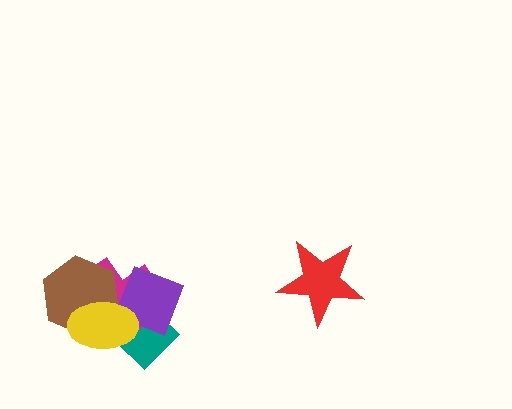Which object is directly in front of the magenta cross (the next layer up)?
The purple square is directly in front of the magenta cross.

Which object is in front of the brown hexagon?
The yellow ellipse is in front of the brown hexagon.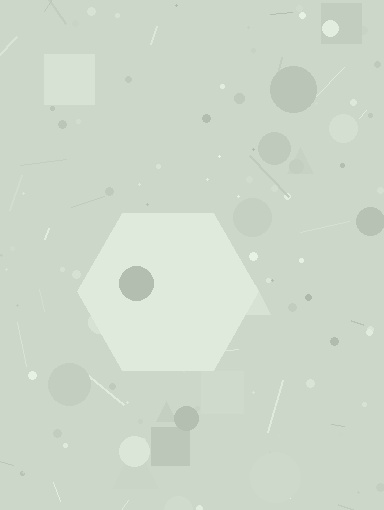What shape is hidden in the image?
A hexagon is hidden in the image.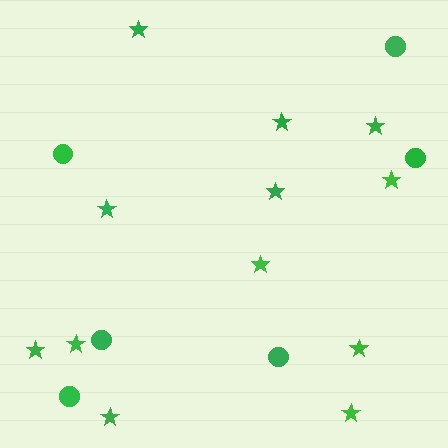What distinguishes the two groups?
There are 2 groups: one group of circles (6) and one group of stars (12).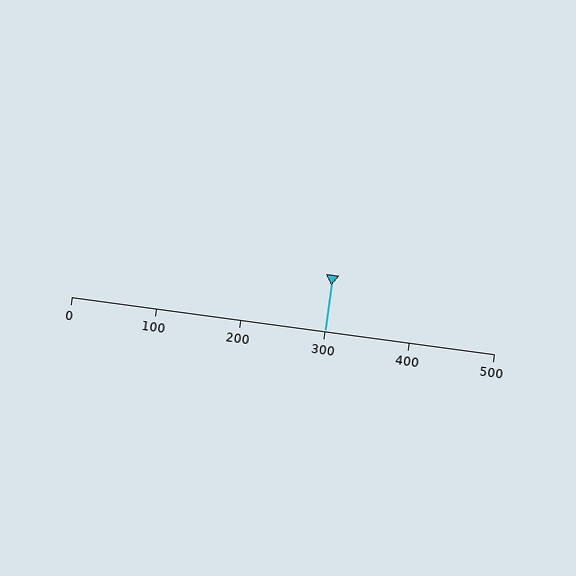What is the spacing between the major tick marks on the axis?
The major ticks are spaced 100 apart.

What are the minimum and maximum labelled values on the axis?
The axis runs from 0 to 500.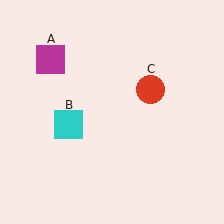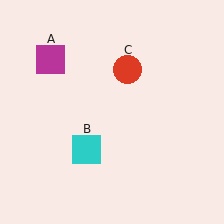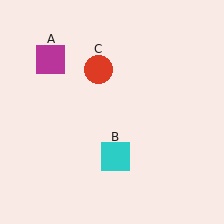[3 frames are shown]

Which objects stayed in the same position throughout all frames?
Magenta square (object A) remained stationary.